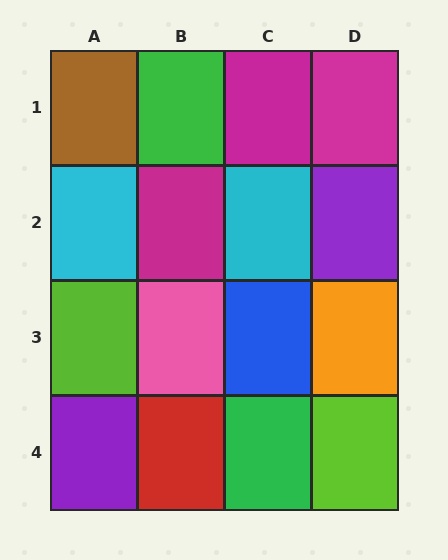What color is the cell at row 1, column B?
Green.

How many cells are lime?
2 cells are lime.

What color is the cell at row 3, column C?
Blue.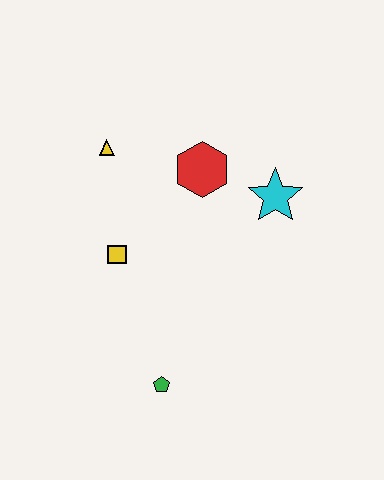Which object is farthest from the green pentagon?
The yellow triangle is farthest from the green pentagon.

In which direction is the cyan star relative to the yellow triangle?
The cyan star is to the right of the yellow triangle.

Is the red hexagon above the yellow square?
Yes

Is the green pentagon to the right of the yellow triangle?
Yes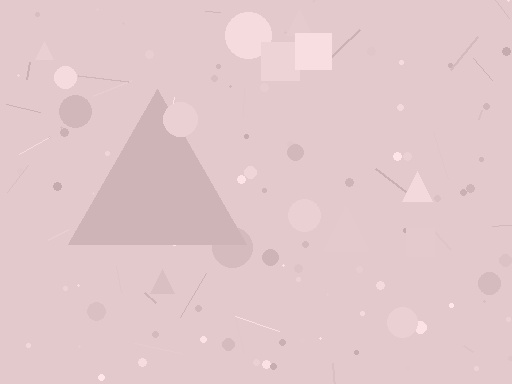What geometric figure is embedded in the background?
A triangle is embedded in the background.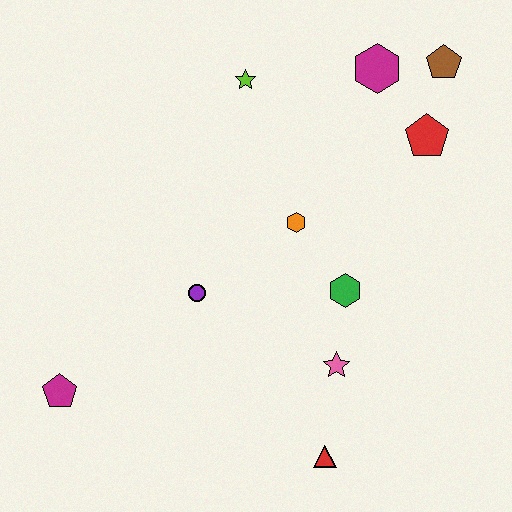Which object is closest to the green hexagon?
The pink star is closest to the green hexagon.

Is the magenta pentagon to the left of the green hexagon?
Yes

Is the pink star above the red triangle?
Yes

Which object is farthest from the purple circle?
The brown pentagon is farthest from the purple circle.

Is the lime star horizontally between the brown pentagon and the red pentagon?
No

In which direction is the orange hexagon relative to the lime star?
The orange hexagon is below the lime star.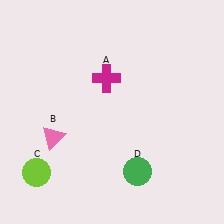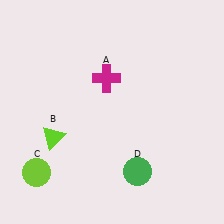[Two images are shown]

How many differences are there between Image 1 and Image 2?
There is 1 difference between the two images.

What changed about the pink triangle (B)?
In Image 1, B is pink. In Image 2, it changed to lime.